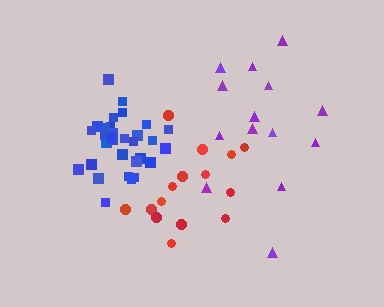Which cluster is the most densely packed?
Blue.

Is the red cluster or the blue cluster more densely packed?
Blue.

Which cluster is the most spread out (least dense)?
Purple.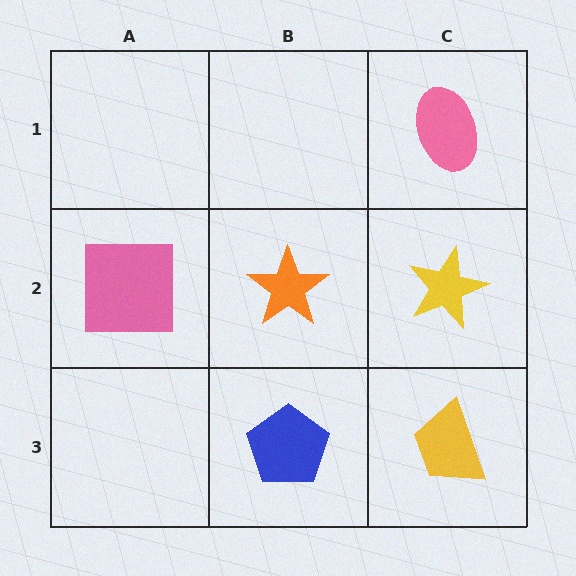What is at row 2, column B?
An orange star.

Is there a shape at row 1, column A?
No, that cell is empty.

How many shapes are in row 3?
2 shapes.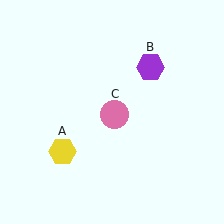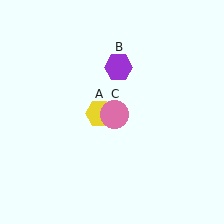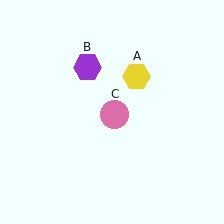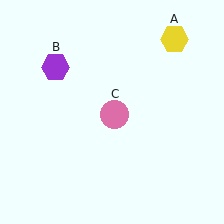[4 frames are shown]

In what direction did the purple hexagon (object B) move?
The purple hexagon (object B) moved left.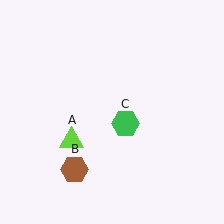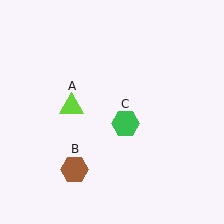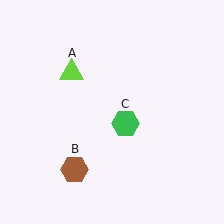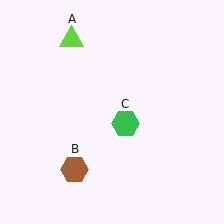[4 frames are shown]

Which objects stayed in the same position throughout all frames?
Brown hexagon (object B) and green hexagon (object C) remained stationary.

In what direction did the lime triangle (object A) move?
The lime triangle (object A) moved up.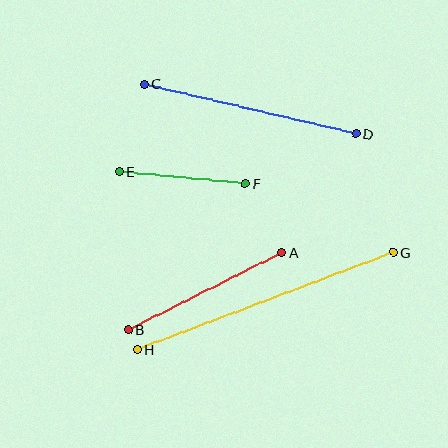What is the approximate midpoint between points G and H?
The midpoint is at approximately (265, 301) pixels.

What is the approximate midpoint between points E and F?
The midpoint is at approximately (182, 177) pixels.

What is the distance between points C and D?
The distance is approximately 217 pixels.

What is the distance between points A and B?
The distance is approximately 172 pixels.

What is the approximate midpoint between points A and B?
The midpoint is at approximately (205, 291) pixels.